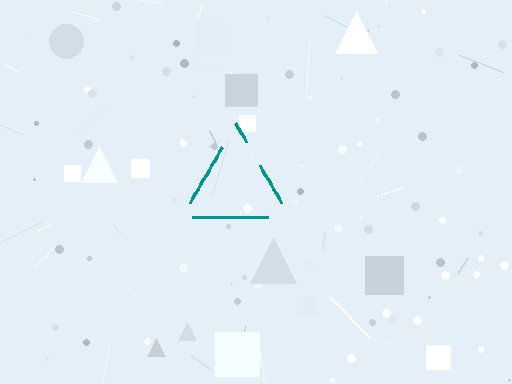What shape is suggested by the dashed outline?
The dashed outline suggests a triangle.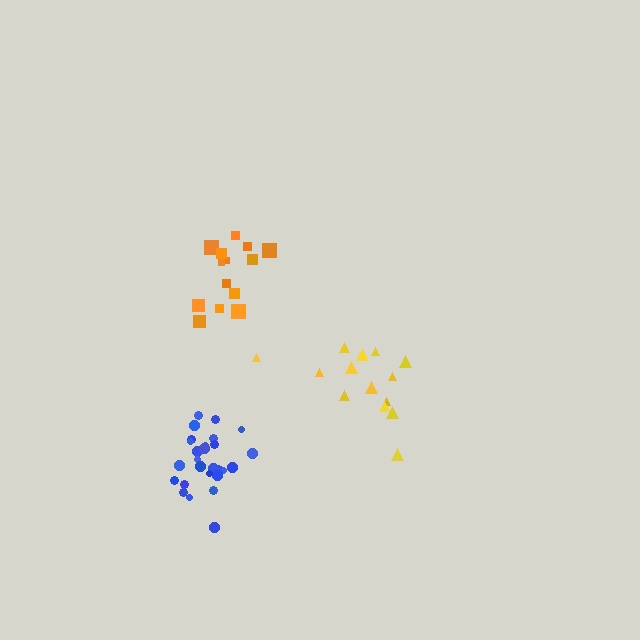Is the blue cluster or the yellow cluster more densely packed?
Blue.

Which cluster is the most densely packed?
Blue.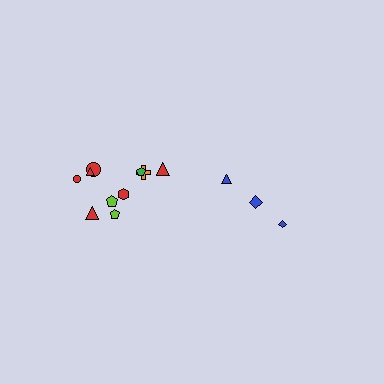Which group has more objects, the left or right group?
The left group.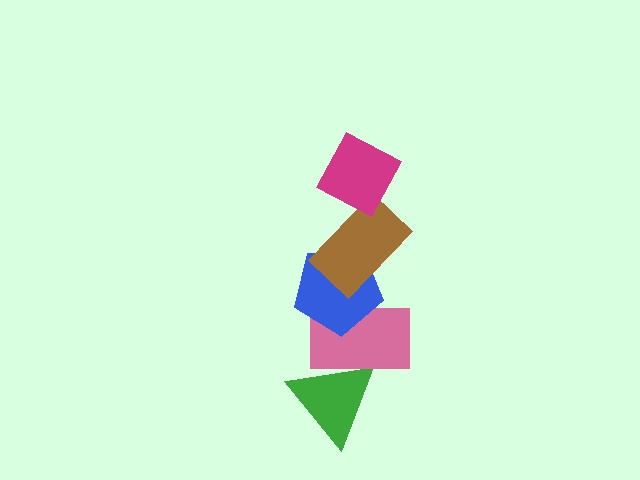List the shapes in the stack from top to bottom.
From top to bottom: the magenta diamond, the brown rectangle, the blue pentagon, the pink rectangle, the green triangle.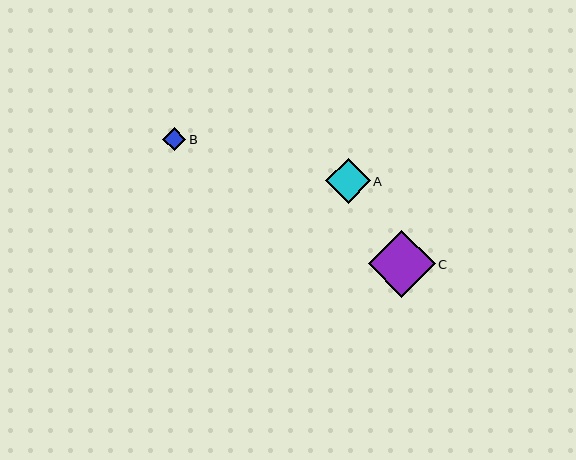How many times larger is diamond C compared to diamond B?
Diamond C is approximately 2.8 times the size of diamond B.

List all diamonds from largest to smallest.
From largest to smallest: C, A, B.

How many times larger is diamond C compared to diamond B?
Diamond C is approximately 2.8 times the size of diamond B.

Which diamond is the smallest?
Diamond B is the smallest with a size of approximately 23 pixels.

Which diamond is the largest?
Diamond C is the largest with a size of approximately 67 pixels.